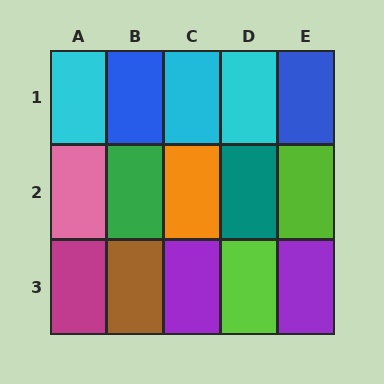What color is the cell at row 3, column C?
Purple.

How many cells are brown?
1 cell is brown.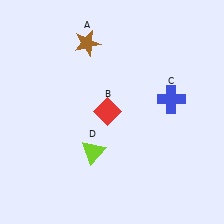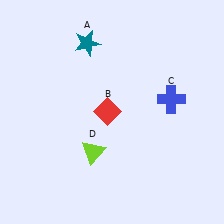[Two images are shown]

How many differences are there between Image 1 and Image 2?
There is 1 difference between the two images.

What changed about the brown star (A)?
In Image 1, A is brown. In Image 2, it changed to teal.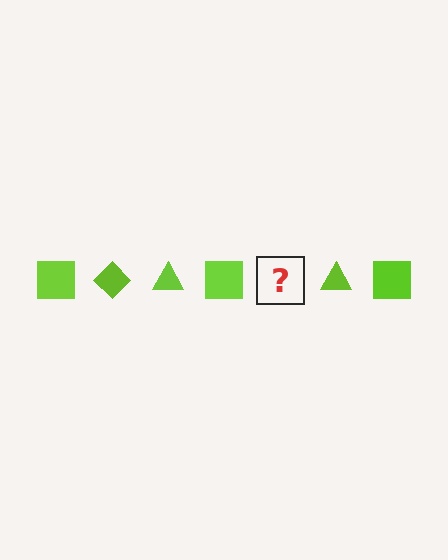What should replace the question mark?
The question mark should be replaced with a lime diamond.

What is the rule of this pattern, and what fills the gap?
The rule is that the pattern cycles through square, diamond, triangle shapes in lime. The gap should be filled with a lime diamond.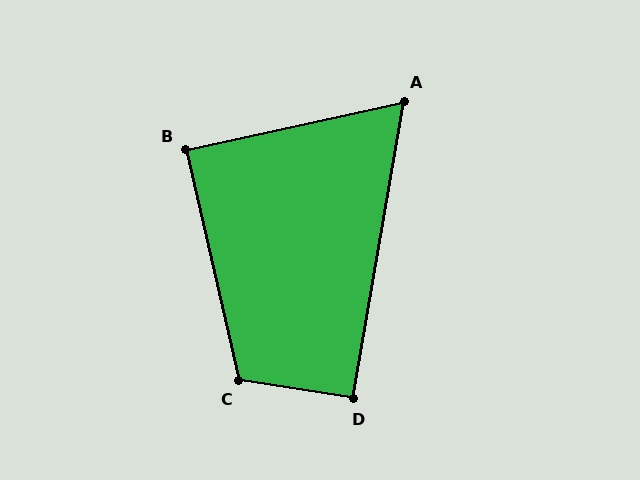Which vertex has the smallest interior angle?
A, at approximately 68 degrees.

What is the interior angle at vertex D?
Approximately 91 degrees (approximately right).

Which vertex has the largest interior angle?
C, at approximately 112 degrees.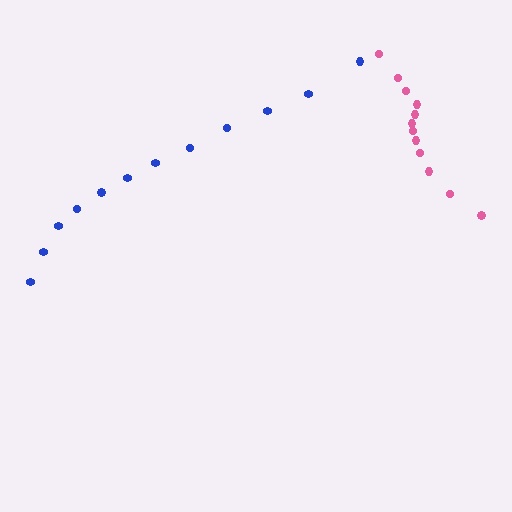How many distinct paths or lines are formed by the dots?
There are 2 distinct paths.